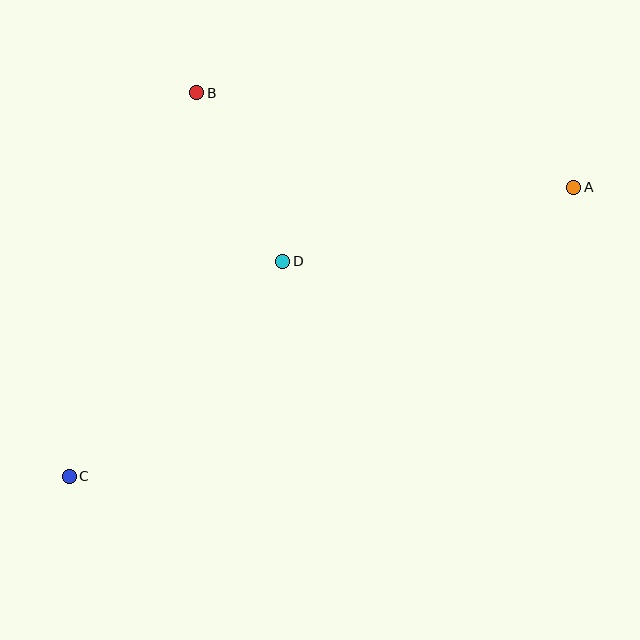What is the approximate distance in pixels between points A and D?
The distance between A and D is approximately 301 pixels.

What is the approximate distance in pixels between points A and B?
The distance between A and B is approximately 389 pixels.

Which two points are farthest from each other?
Points A and C are farthest from each other.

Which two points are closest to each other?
Points B and D are closest to each other.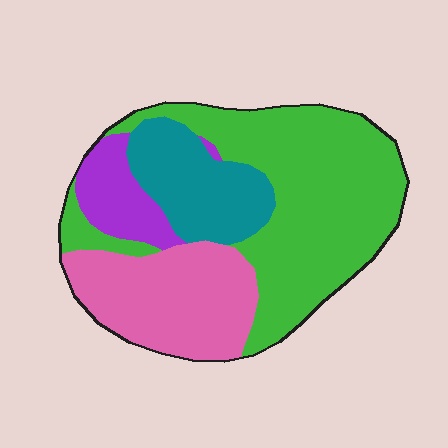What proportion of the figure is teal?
Teal covers roughly 15% of the figure.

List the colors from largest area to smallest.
From largest to smallest: green, pink, teal, purple.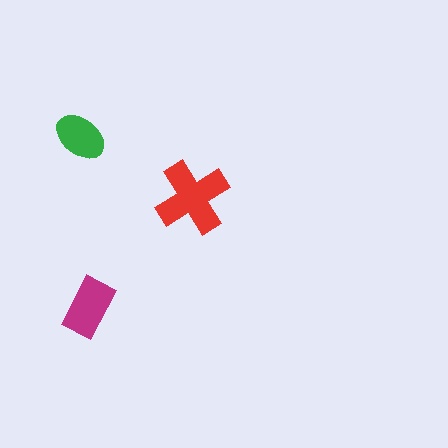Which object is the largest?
The red cross.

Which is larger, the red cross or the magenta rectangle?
The red cross.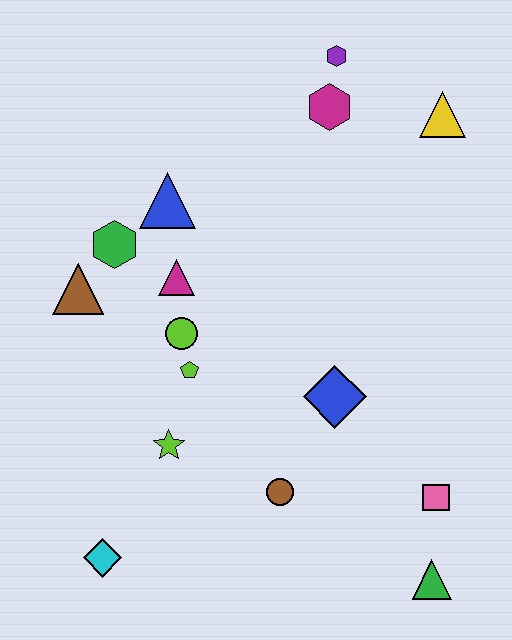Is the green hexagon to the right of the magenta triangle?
No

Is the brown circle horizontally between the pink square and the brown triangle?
Yes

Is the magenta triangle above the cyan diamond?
Yes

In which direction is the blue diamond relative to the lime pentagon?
The blue diamond is to the right of the lime pentagon.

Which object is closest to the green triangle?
The pink square is closest to the green triangle.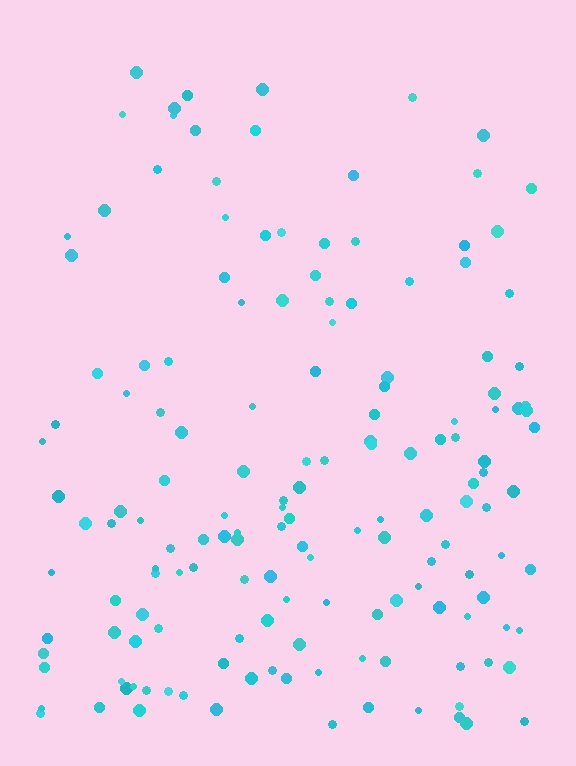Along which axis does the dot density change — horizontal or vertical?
Vertical.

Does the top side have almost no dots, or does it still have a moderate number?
Still a moderate number, just noticeably fewer than the bottom.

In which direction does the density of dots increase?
From top to bottom, with the bottom side densest.